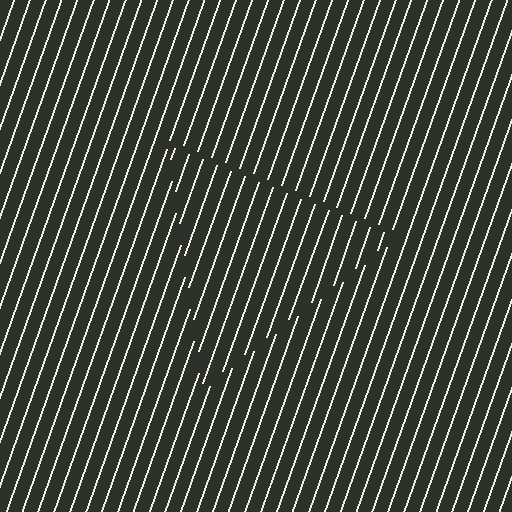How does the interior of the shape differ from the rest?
The interior of the shape contains the same grating, shifted by half a period — the contour is defined by the phase discontinuity where line-ends from the inner and outer gratings abut.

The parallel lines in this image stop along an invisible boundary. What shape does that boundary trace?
An illusory triangle. The interior of the shape contains the same grating, shifted by half a period — the contour is defined by the phase discontinuity where line-ends from the inner and outer gratings abut.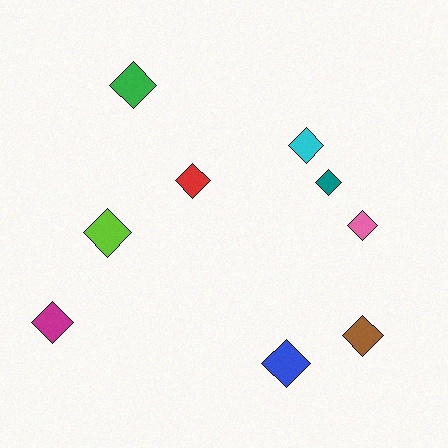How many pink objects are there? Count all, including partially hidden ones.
There is 1 pink object.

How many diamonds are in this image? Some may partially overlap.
There are 9 diamonds.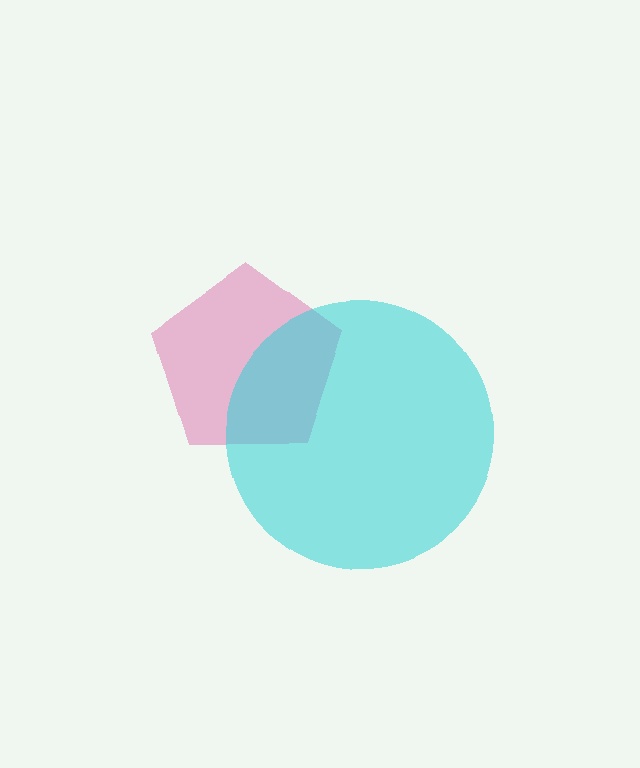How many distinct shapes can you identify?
There are 2 distinct shapes: a pink pentagon, a cyan circle.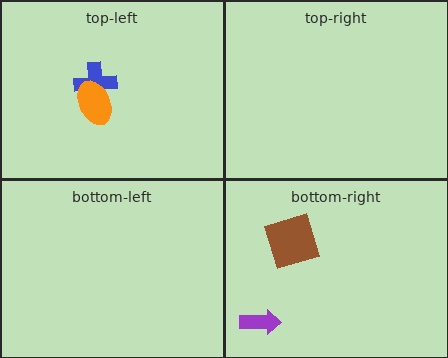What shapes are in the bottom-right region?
The brown diamond, the purple arrow.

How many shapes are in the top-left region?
2.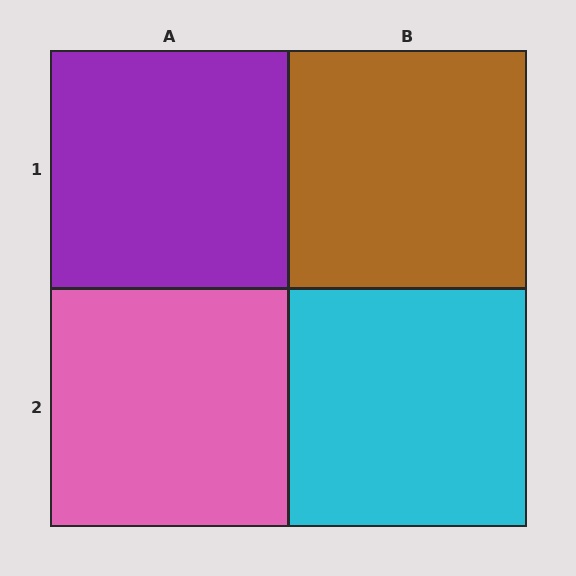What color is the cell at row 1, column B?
Brown.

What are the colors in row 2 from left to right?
Pink, cyan.